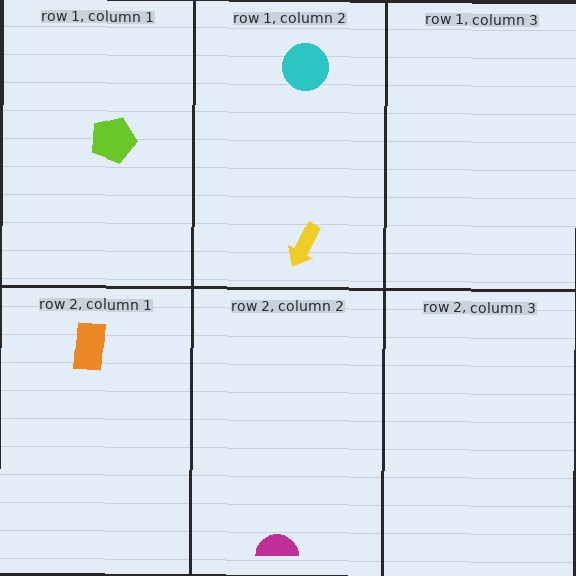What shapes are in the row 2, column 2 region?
The magenta semicircle.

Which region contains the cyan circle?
The row 1, column 2 region.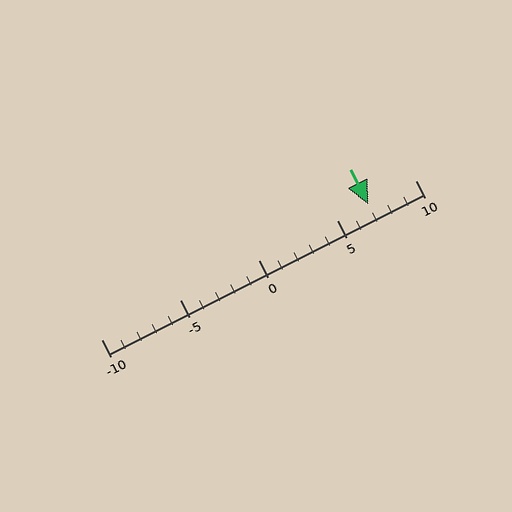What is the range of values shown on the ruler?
The ruler shows values from -10 to 10.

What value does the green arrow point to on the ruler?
The green arrow points to approximately 7.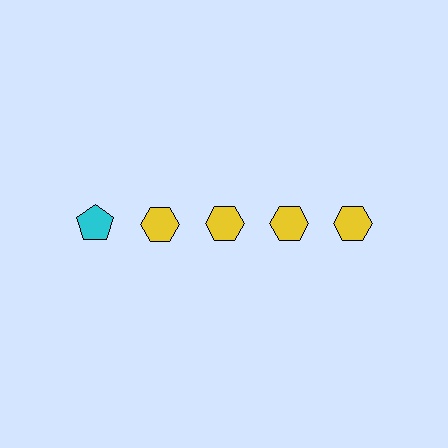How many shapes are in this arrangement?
There are 5 shapes arranged in a grid pattern.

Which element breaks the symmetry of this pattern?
The cyan pentagon in the top row, leftmost column breaks the symmetry. All other shapes are yellow hexagons.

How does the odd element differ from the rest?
It differs in both color (cyan instead of yellow) and shape (pentagon instead of hexagon).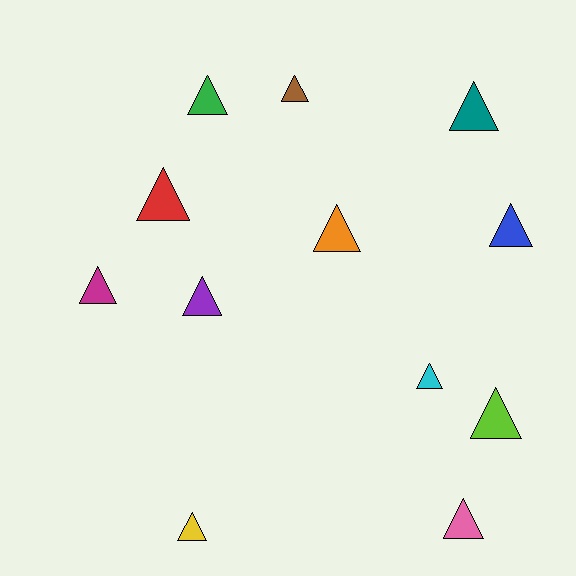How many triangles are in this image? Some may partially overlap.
There are 12 triangles.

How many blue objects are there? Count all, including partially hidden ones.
There is 1 blue object.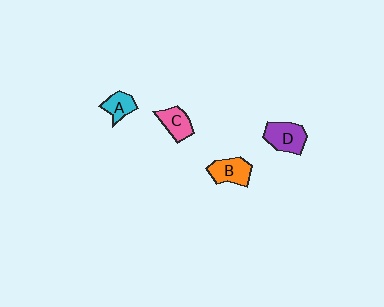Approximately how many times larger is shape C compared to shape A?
Approximately 1.2 times.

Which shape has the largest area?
Shape D (purple).